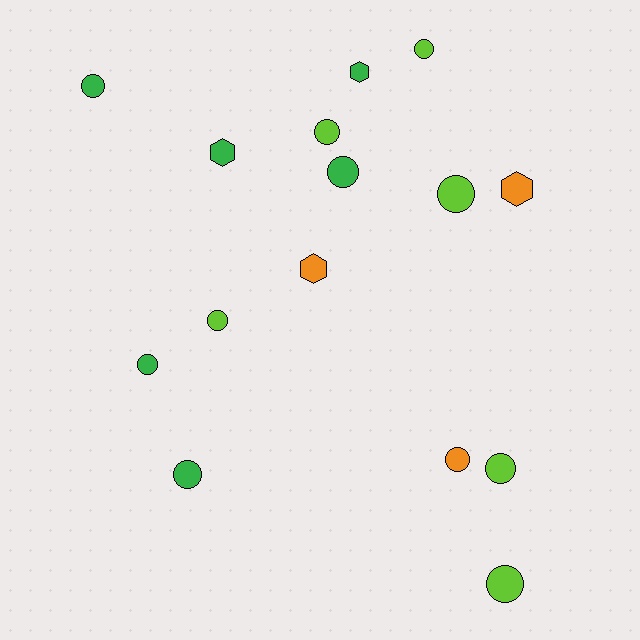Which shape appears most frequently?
Circle, with 11 objects.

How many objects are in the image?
There are 15 objects.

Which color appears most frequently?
Green, with 6 objects.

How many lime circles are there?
There are 6 lime circles.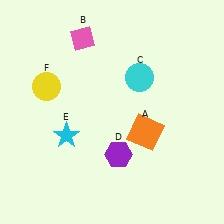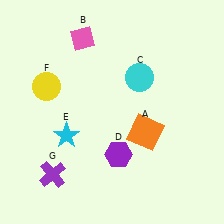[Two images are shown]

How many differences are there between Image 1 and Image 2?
There is 1 difference between the two images.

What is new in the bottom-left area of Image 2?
A purple cross (G) was added in the bottom-left area of Image 2.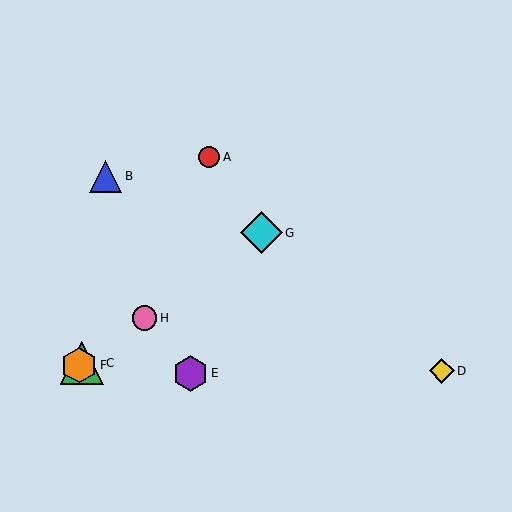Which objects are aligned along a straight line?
Objects C, F, G, H are aligned along a straight line.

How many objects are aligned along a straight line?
4 objects (C, F, G, H) are aligned along a straight line.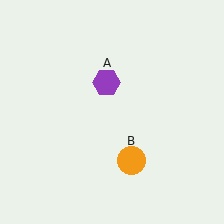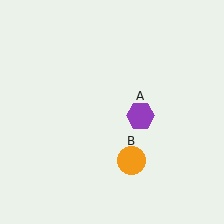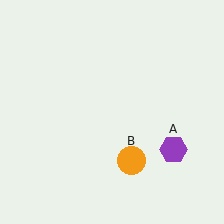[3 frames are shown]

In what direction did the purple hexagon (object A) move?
The purple hexagon (object A) moved down and to the right.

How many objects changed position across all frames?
1 object changed position: purple hexagon (object A).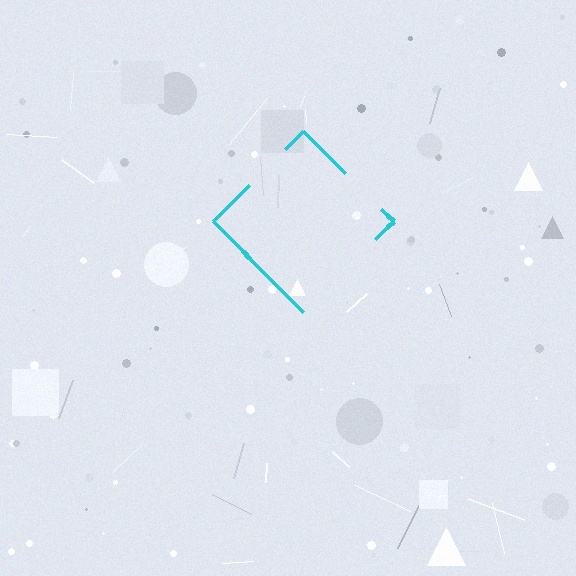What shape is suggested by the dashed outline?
The dashed outline suggests a diamond.